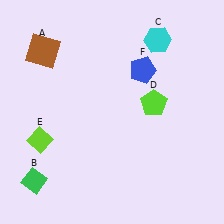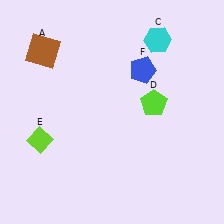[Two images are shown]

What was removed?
The green diamond (B) was removed in Image 2.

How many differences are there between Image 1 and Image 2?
There is 1 difference between the two images.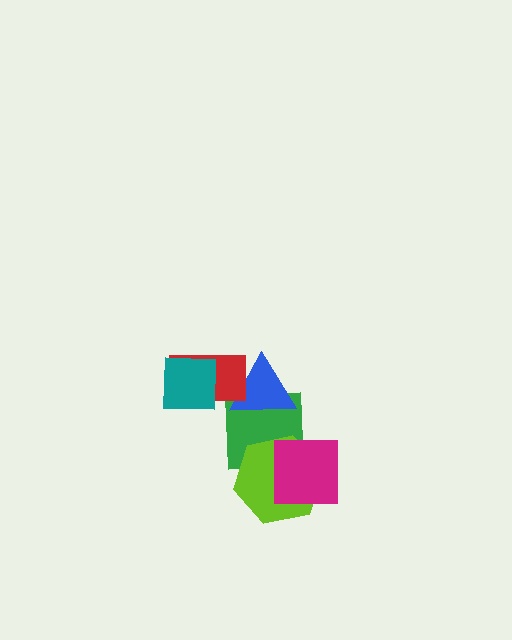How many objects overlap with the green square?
3 objects overlap with the green square.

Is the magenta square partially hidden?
No, no other shape covers it.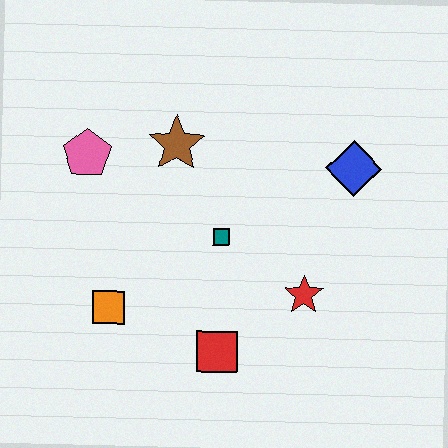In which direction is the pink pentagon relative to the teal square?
The pink pentagon is to the left of the teal square.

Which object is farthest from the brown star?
The red square is farthest from the brown star.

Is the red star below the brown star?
Yes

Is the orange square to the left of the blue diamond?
Yes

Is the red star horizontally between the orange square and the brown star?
No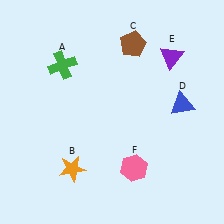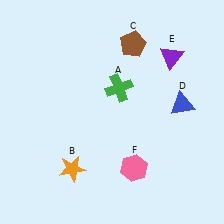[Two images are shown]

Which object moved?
The green cross (A) moved right.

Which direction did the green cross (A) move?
The green cross (A) moved right.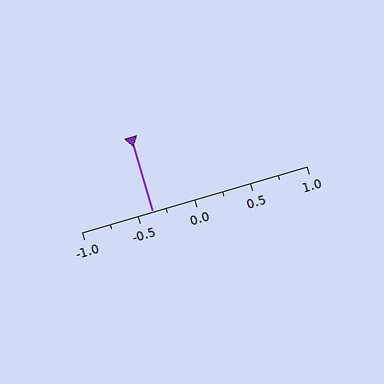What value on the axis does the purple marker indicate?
The marker indicates approximately -0.38.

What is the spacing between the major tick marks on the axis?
The major ticks are spaced 0.5 apart.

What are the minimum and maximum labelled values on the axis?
The axis runs from -1.0 to 1.0.